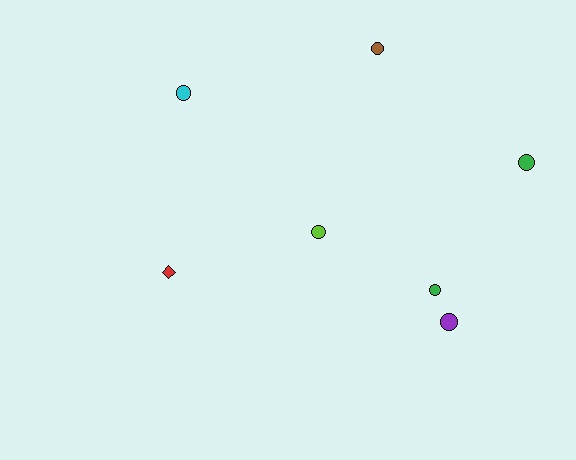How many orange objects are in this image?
There are no orange objects.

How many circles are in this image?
There are 6 circles.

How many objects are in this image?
There are 7 objects.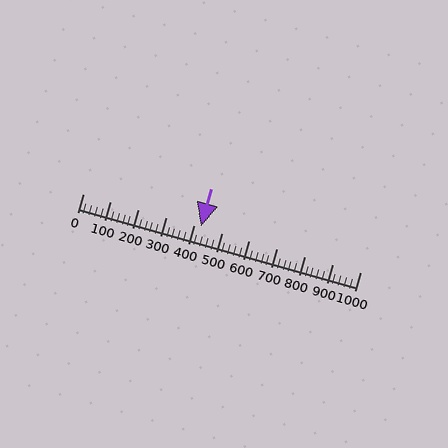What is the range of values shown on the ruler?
The ruler shows values from 0 to 1000.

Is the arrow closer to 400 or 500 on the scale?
The arrow is closer to 400.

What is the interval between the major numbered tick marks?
The major tick marks are spaced 100 units apart.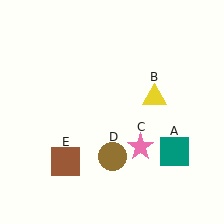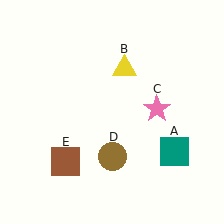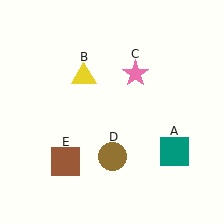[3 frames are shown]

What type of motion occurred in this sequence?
The yellow triangle (object B), pink star (object C) rotated counterclockwise around the center of the scene.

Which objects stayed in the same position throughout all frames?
Teal square (object A) and brown circle (object D) and brown square (object E) remained stationary.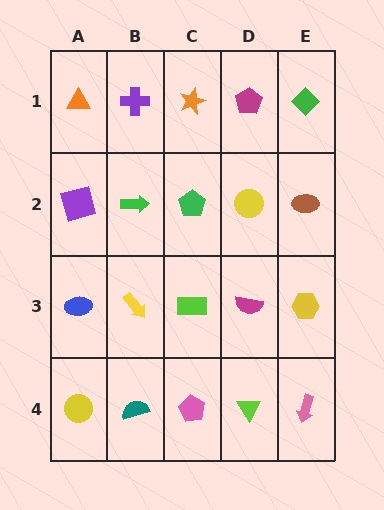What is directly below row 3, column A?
A yellow circle.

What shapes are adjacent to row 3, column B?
A green arrow (row 2, column B), a teal semicircle (row 4, column B), a blue ellipse (row 3, column A), a lime rectangle (row 3, column C).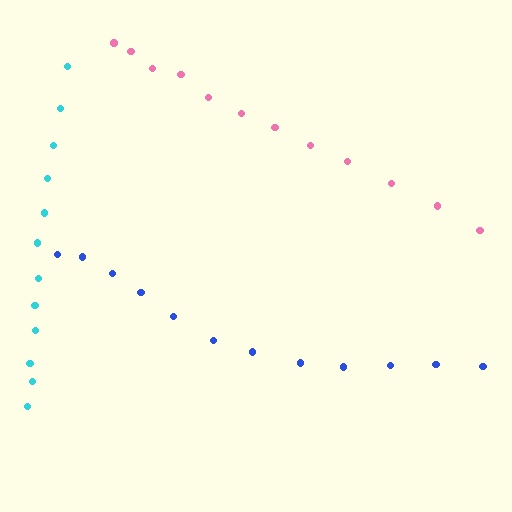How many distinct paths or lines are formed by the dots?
There are 3 distinct paths.